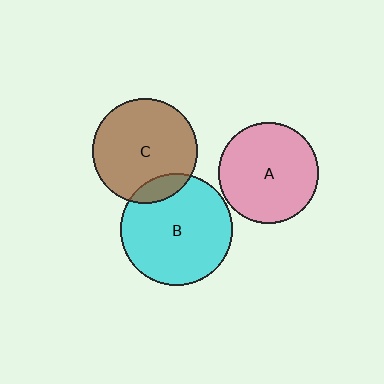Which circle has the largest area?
Circle B (cyan).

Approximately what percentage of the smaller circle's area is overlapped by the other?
Approximately 15%.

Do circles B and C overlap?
Yes.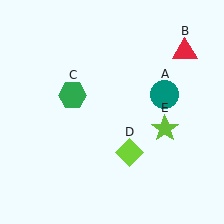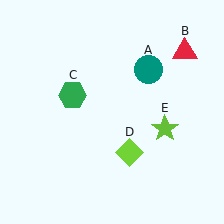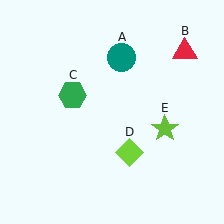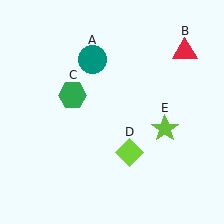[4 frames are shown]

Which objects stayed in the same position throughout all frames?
Red triangle (object B) and green hexagon (object C) and lime diamond (object D) and lime star (object E) remained stationary.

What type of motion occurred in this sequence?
The teal circle (object A) rotated counterclockwise around the center of the scene.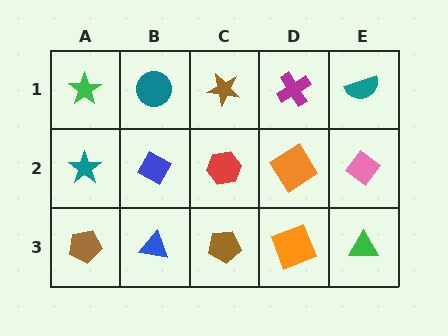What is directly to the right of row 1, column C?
A magenta cross.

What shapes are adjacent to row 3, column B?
A blue diamond (row 2, column B), a brown pentagon (row 3, column A), a brown pentagon (row 3, column C).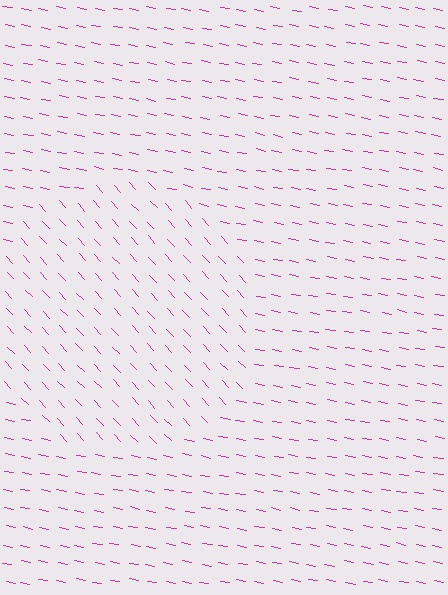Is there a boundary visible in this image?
Yes, there is a texture boundary formed by a change in line orientation.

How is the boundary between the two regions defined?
The boundary is defined purely by a change in line orientation (approximately 36 degrees difference). All lines are the same color and thickness.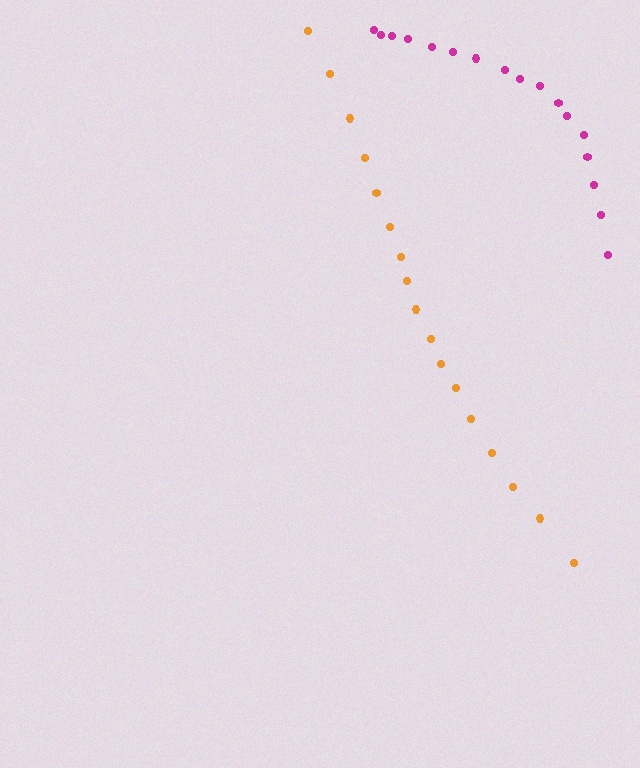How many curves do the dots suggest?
There are 2 distinct paths.